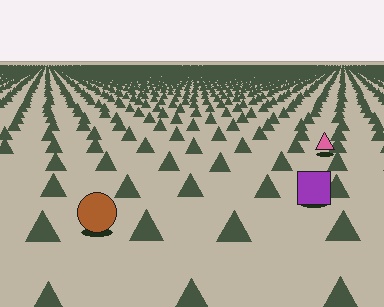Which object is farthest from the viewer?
The pink triangle is farthest from the viewer. It appears smaller and the ground texture around it is denser.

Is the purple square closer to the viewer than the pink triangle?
Yes. The purple square is closer — you can tell from the texture gradient: the ground texture is coarser near it.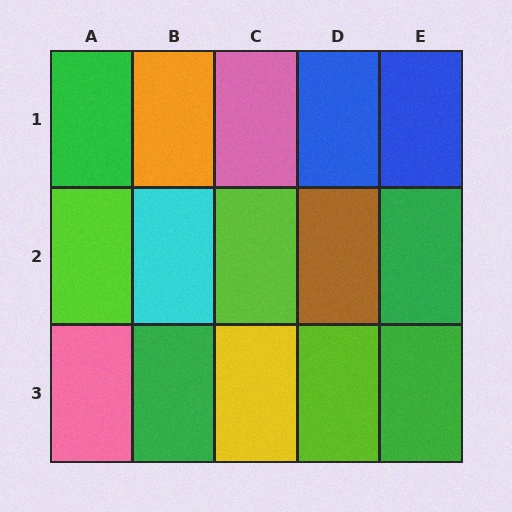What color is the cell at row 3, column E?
Green.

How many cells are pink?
2 cells are pink.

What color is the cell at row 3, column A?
Pink.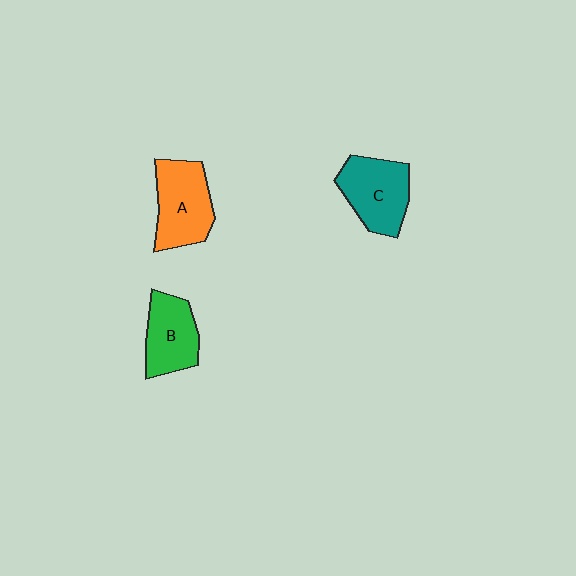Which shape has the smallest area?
Shape B (green).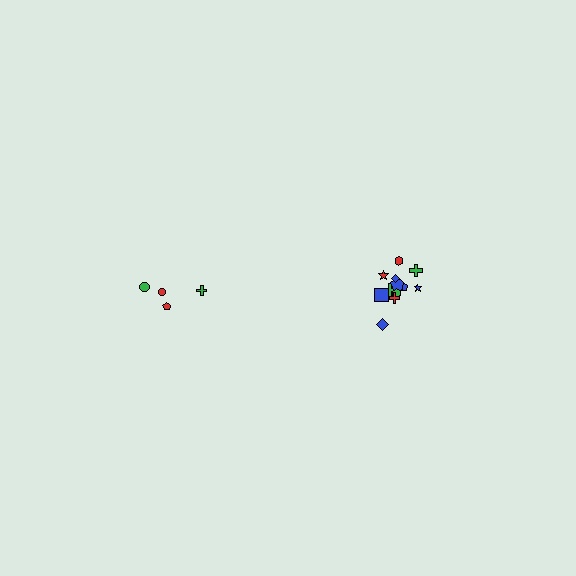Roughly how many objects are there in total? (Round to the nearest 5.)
Roughly 15 objects in total.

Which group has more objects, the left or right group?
The right group.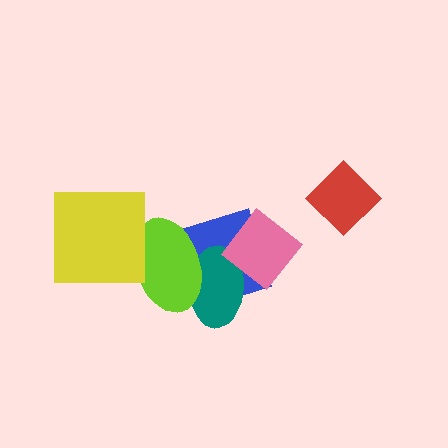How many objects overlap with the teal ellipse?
3 objects overlap with the teal ellipse.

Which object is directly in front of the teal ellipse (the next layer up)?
The lime ellipse is directly in front of the teal ellipse.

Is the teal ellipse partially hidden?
Yes, it is partially covered by another shape.